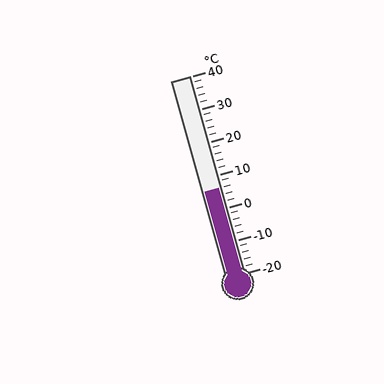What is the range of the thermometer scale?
The thermometer scale ranges from -20°C to 40°C.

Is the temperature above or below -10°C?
The temperature is above -10°C.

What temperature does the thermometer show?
The thermometer shows approximately 6°C.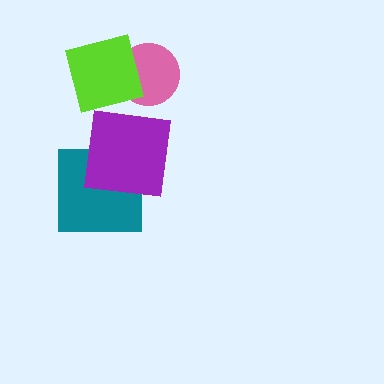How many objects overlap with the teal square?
1 object overlaps with the teal square.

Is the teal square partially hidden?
Yes, it is partially covered by another shape.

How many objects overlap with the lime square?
1 object overlaps with the lime square.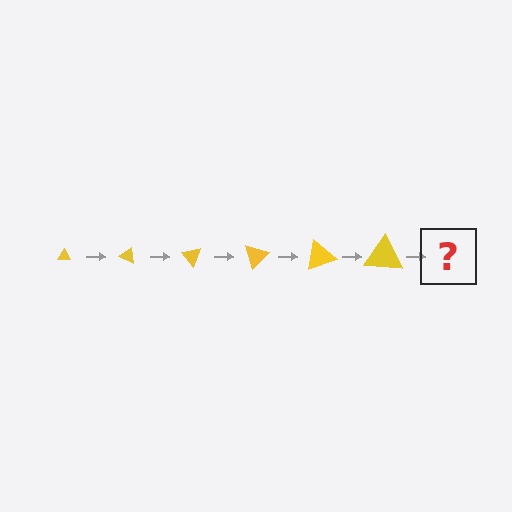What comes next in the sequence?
The next element should be a triangle, larger than the previous one and rotated 150 degrees from the start.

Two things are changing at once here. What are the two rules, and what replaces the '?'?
The two rules are that the triangle grows larger each step and it rotates 25 degrees each step. The '?' should be a triangle, larger than the previous one and rotated 150 degrees from the start.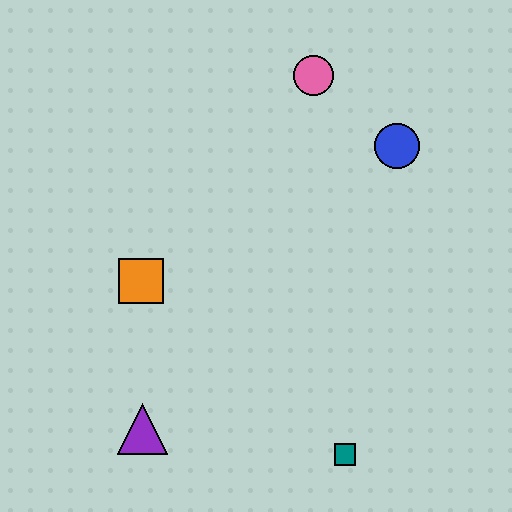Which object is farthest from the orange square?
The blue circle is farthest from the orange square.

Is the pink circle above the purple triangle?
Yes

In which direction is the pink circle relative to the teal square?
The pink circle is above the teal square.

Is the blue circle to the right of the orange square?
Yes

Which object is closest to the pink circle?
The blue circle is closest to the pink circle.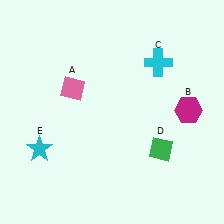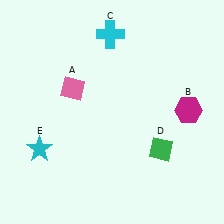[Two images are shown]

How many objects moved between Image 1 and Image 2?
1 object moved between the two images.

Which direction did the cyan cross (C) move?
The cyan cross (C) moved left.